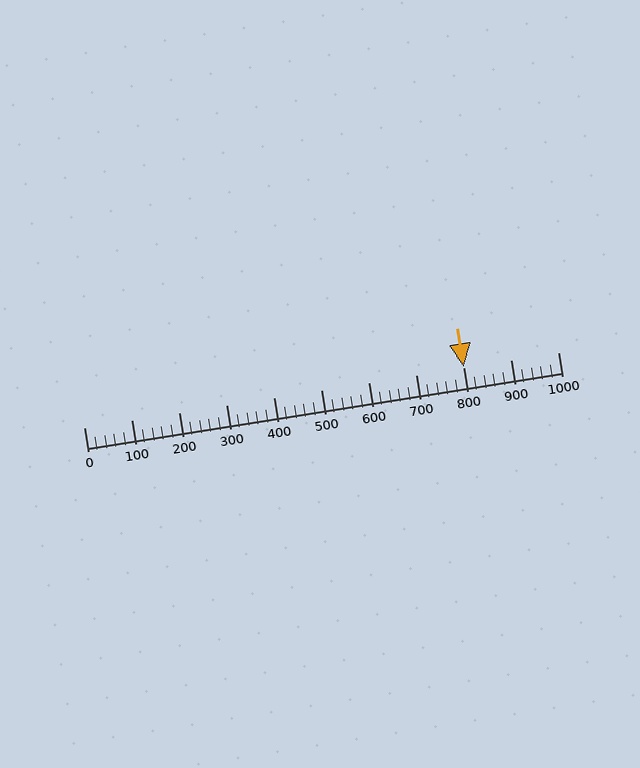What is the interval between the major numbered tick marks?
The major tick marks are spaced 100 units apart.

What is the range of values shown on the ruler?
The ruler shows values from 0 to 1000.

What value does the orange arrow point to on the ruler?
The orange arrow points to approximately 800.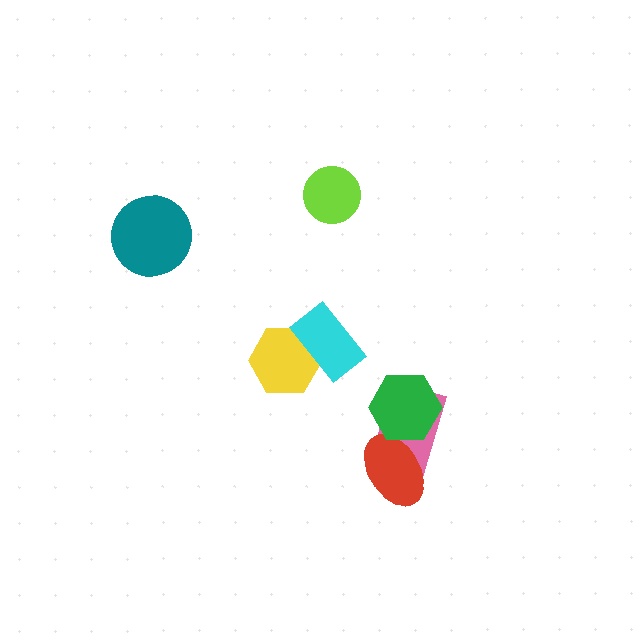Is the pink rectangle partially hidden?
Yes, it is partially covered by another shape.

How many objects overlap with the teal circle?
0 objects overlap with the teal circle.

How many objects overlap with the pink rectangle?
2 objects overlap with the pink rectangle.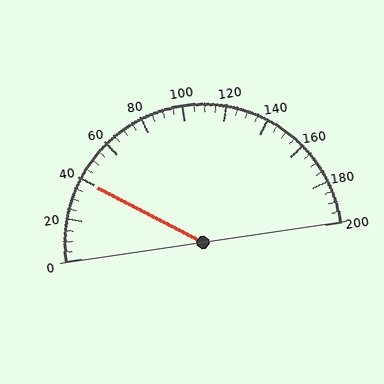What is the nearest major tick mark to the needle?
The nearest major tick mark is 40.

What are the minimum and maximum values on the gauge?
The gauge ranges from 0 to 200.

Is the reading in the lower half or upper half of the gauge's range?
The reading is in the lower half of the range (0 to 200).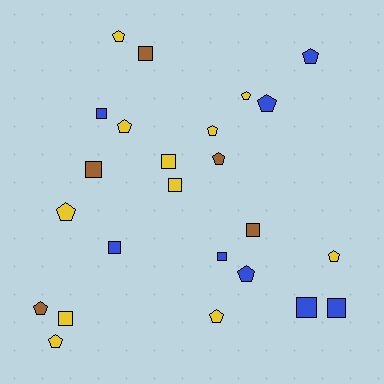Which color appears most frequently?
Yellow, with 11 objects.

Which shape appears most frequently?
Pentagon, with 13 objects.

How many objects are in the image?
There are 24 objects.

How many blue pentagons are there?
There are 3 blue pentagons.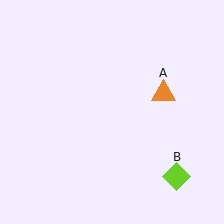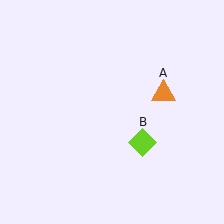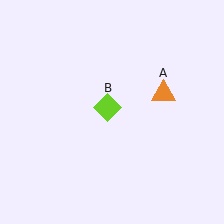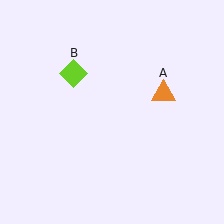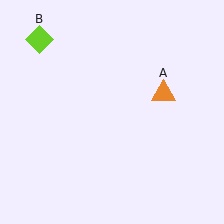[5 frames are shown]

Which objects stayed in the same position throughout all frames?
Orange triangle (object A) remained stationary.